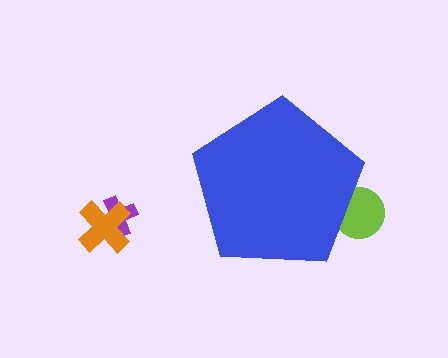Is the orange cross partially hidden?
No, the orange cross is fully visible.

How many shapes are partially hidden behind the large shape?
1 shape is partially hidden.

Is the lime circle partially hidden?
Yes, the lime circle is partially hidden behind the blue pentagon.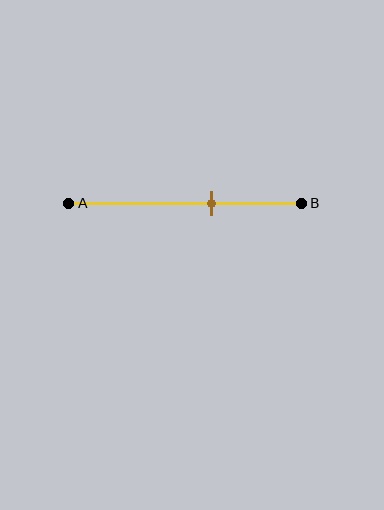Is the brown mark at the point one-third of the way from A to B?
No, the mark is at about 60% from A, not at the 33% one-third point.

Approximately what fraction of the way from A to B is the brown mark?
The brown mark is approximately 60% of the way from A to B.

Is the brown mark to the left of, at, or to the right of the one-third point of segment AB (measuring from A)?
The brown mark is to the right of the one-third point of segment AB.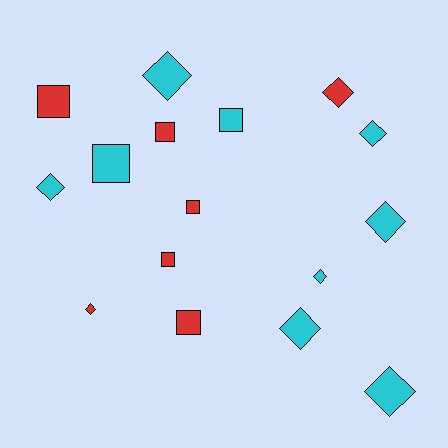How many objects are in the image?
There are 16 objects.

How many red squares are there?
There are 5 red squares.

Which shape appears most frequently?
Diamond, with 9 objects.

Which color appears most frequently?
Cyan, with 9 objects.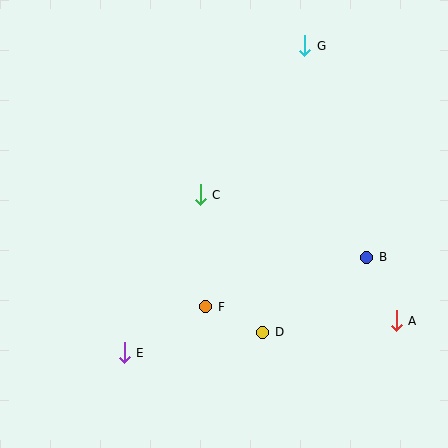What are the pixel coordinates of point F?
Point F is at (206, 307).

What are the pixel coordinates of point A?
Point A is at (396, 321).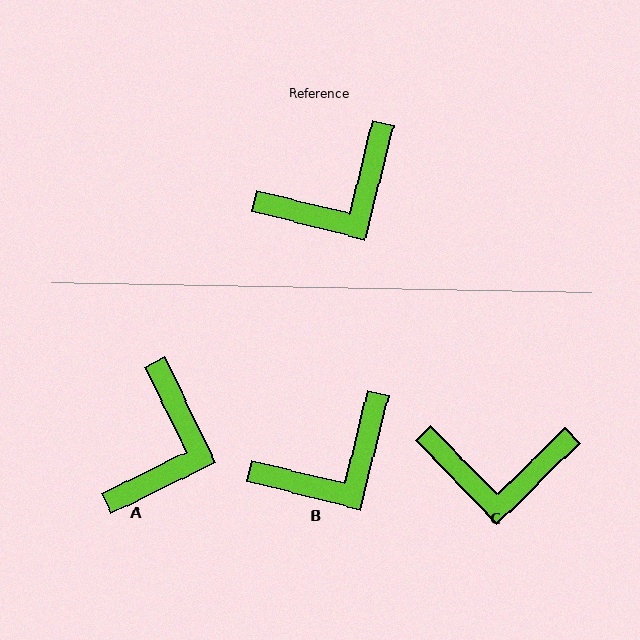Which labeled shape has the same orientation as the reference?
B.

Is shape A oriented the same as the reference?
No, it is off by about 40 degrees.